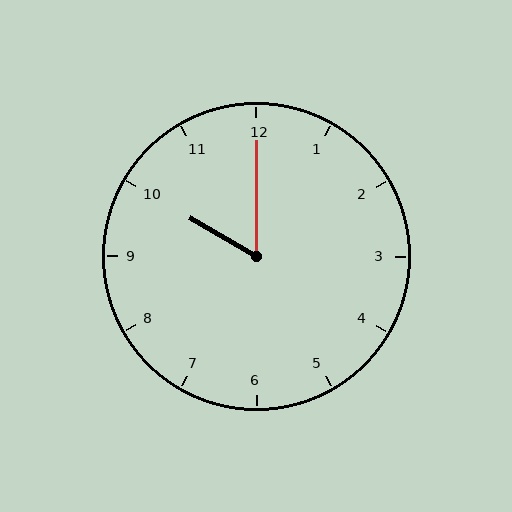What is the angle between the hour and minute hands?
Approximately 60 degrees.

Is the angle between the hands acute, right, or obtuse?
It is acute.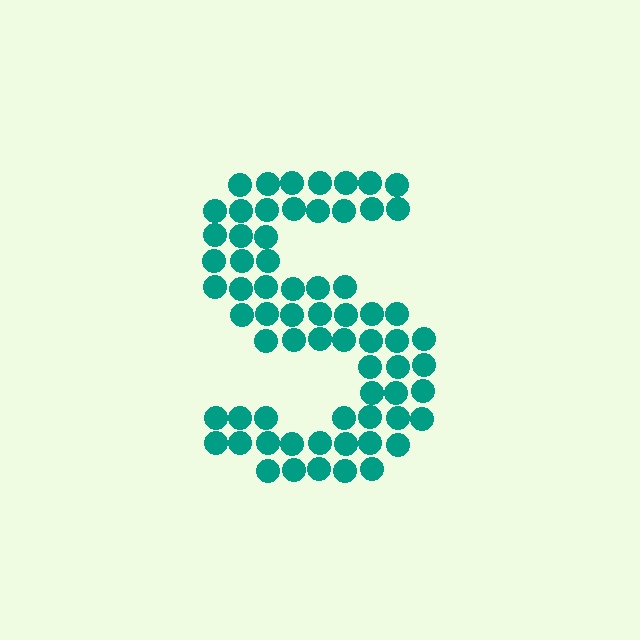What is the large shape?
The large shape is the letter S.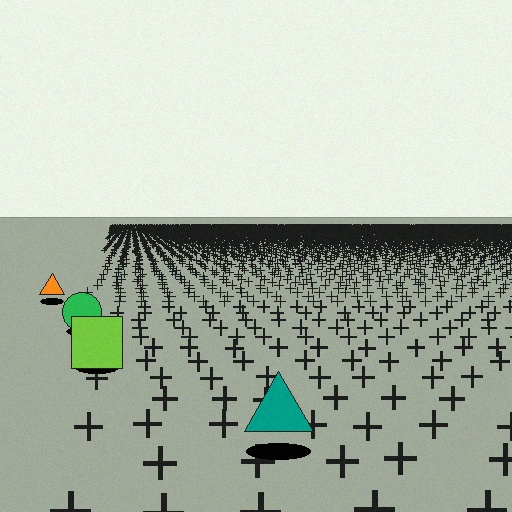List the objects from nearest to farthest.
From nearest to farthest: the teal triangle, the lime square, the green circle, the orange triangle.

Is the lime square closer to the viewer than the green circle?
Yes. The lime square is closer — you can tell from the texture gradient: the ground texture is coarser near it.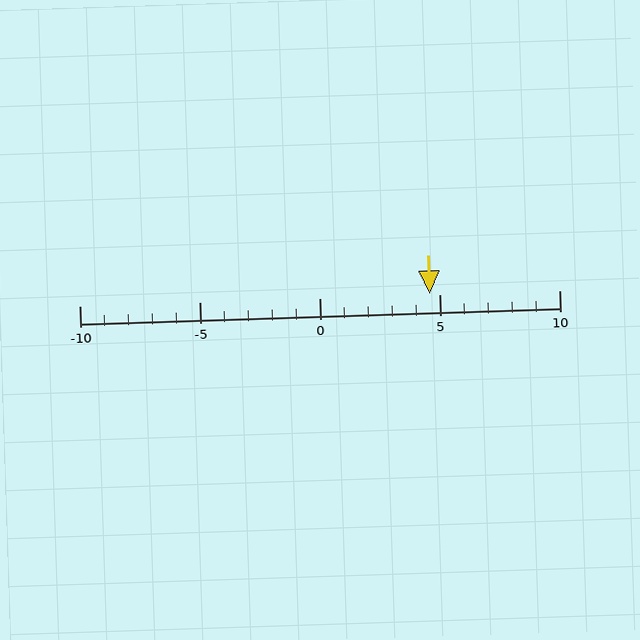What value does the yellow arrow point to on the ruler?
The yellow arrow points to approximately 5.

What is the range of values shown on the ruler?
The ruler shows values from -10 to 10.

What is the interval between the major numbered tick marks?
The major tick marks are spaced 5 units apart.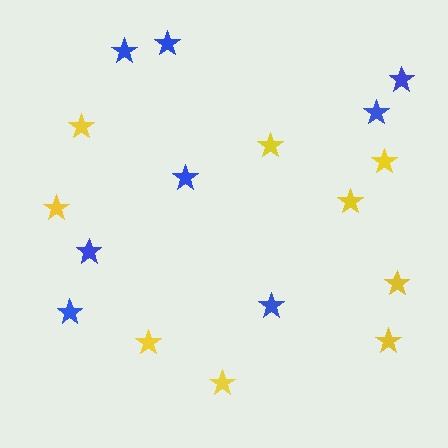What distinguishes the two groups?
There are 2 groups: one group of blue stars (8) and one group of yellow stars (9).